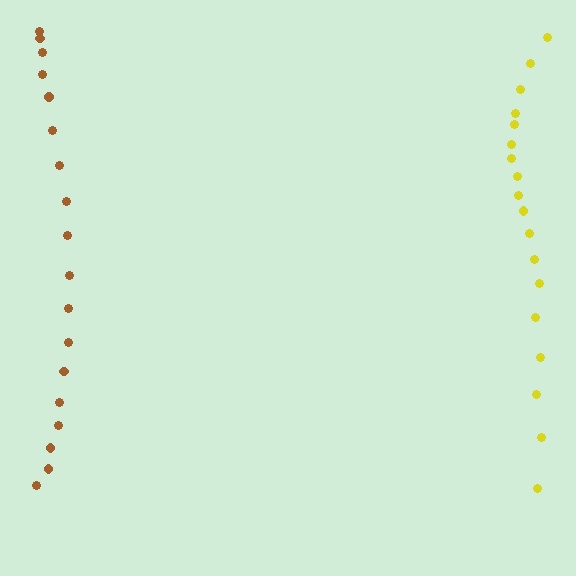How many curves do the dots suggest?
There are 2 distinct paths.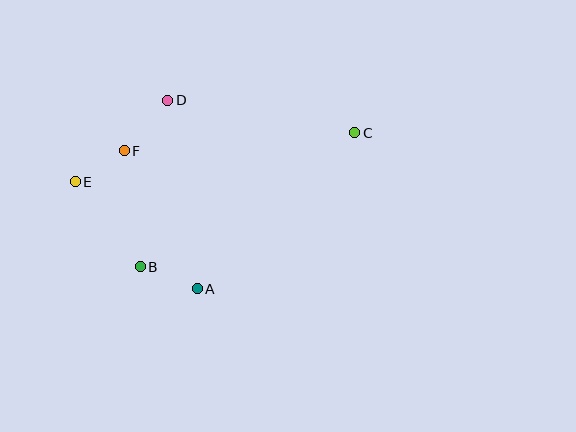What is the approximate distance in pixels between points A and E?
The distance between A and E is approximately 162 pixels.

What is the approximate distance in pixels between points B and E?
The distance between B and E is approximately 107 pixels.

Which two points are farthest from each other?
Points C and E are farthest from each other.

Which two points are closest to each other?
Points E and F are closest to each other.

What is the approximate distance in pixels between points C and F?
The distance between C and F is approximately 231 pixels.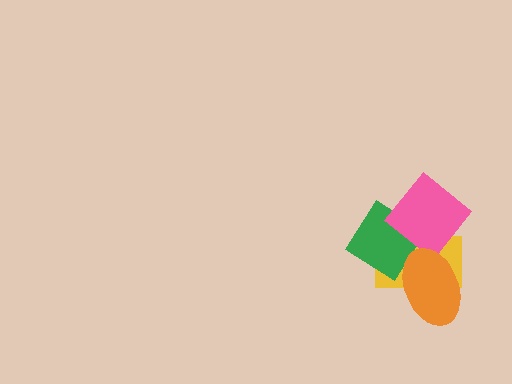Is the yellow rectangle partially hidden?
Yes, it is partially covered by another shape.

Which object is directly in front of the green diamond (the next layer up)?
The pink diamond is directly in front of the green diamond.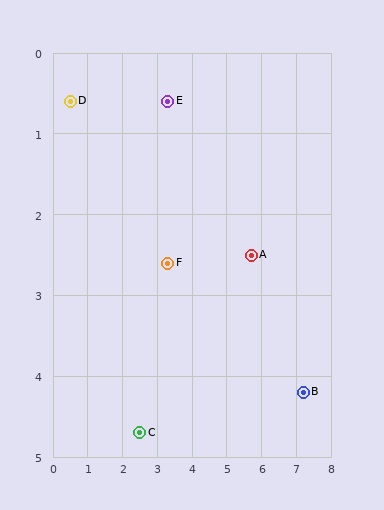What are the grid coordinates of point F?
Point F is at approximately (3.3, 2.6).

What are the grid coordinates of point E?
Point E is at approximately (3.3, 0.6).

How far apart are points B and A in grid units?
Points B and A are about 2.3 grid units apart.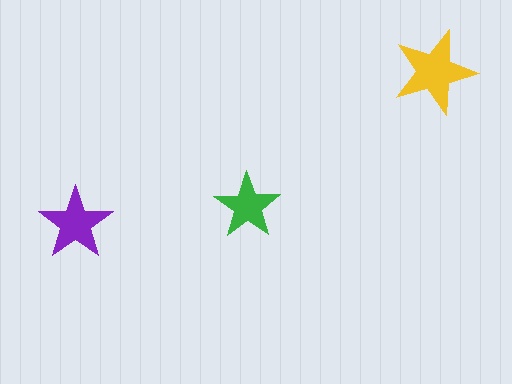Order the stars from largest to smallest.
the yellow one, the purple one, the green one.